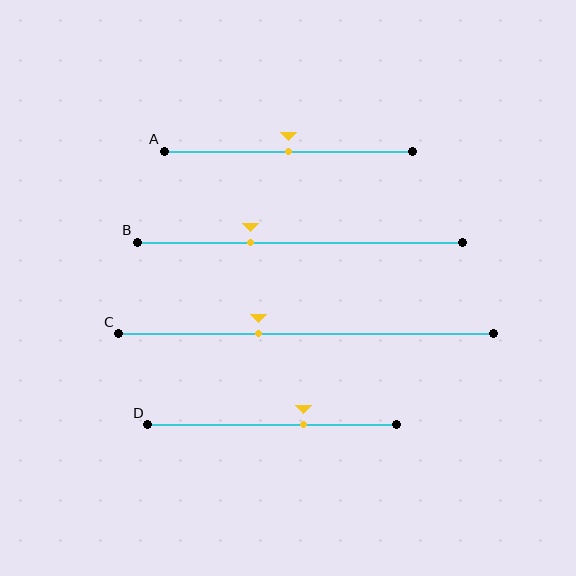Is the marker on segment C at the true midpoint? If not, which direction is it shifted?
No, the marker on segment C is shifted to the left by about 13% of the segment length.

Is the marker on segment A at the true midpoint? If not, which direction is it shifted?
Yes, the marker on segment A is at the true midpoint.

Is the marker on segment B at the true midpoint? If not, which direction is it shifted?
No, the marker on segment B is shifted to the left by about 15% of the segment length.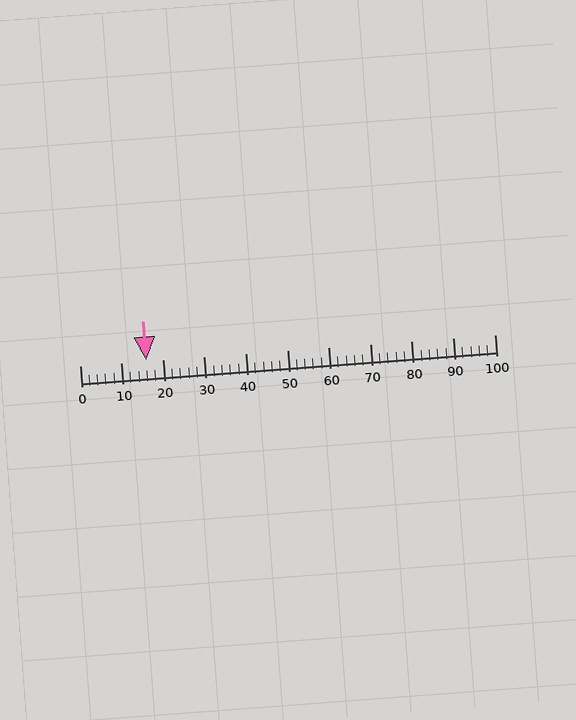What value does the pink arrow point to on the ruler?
The pink arrow points to approximately 16.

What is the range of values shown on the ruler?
The ruler shows values from 0 to 100.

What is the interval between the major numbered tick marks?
The major tick marks are spaced 10 units apart.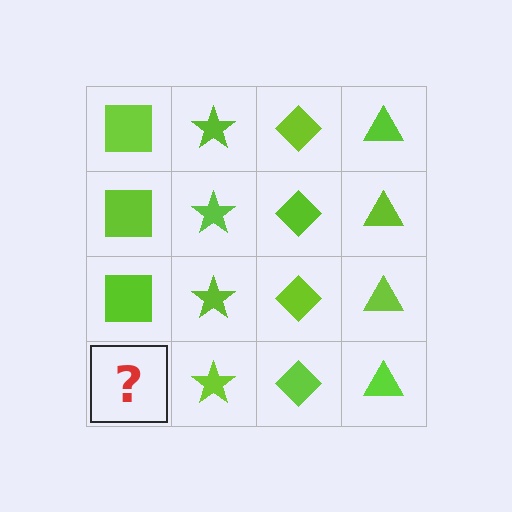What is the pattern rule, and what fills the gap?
The rule is that each column has a consistent shape. The gap should be filled with a lime square.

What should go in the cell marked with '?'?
The missing cell should contain a lime square.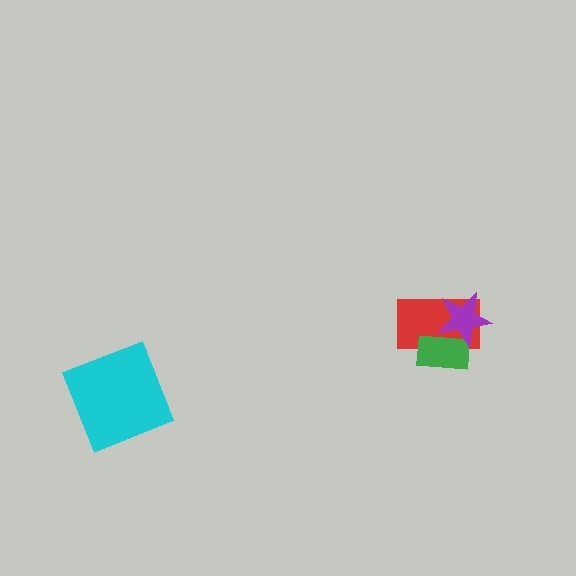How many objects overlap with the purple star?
2 objects overlap with the purple star.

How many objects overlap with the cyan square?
0 objects overlap with the cyan square.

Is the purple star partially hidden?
No, no other shape covers it.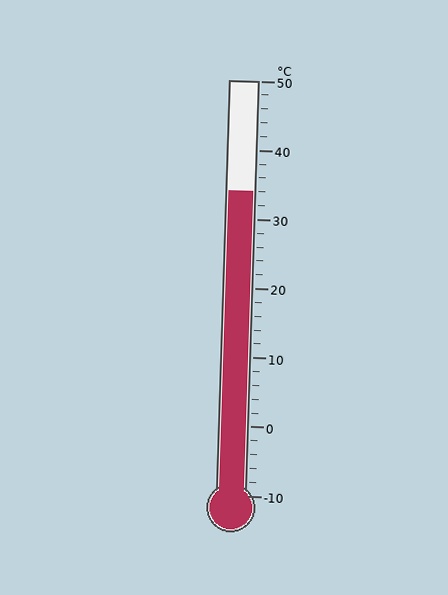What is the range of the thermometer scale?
The thermometer scale ranges from -10°C to 50°C.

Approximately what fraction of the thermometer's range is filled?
The thermometer is filled to approximately 75% of its range.